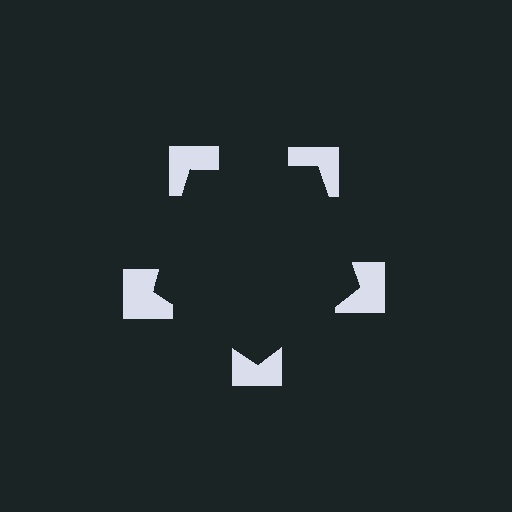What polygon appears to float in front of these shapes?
An illusory pentagon — its edges are inferred from the aligned wedge cuts in the notched squares, not physically drawn.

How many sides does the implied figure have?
5 sides.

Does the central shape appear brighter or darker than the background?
It typically appears slightly darker than the background, even though no actual brightness change is drawn.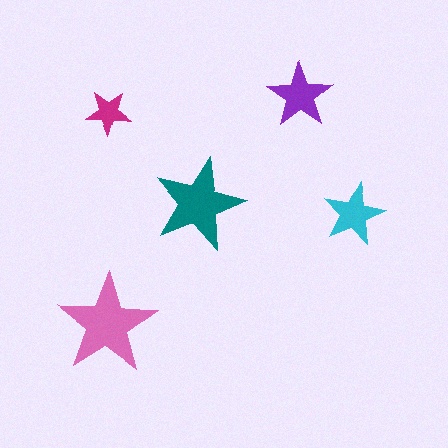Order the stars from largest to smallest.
the pink one, the teal one, the purple one, the cyan one, the magenta one.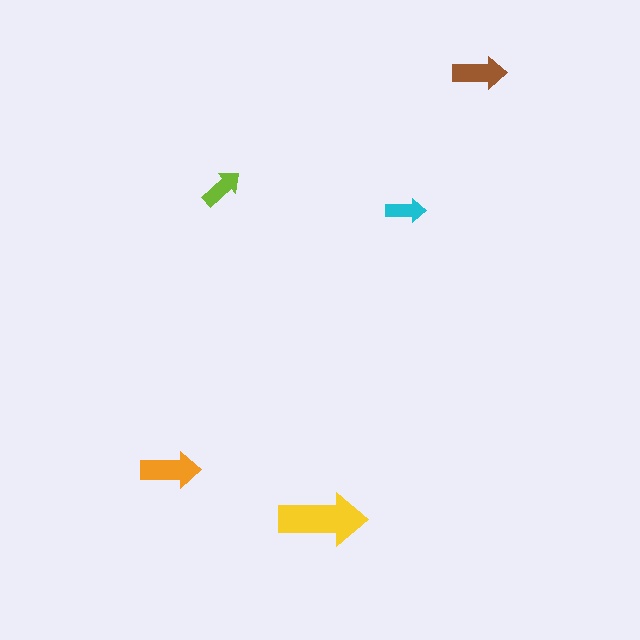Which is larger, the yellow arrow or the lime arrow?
The yellow one.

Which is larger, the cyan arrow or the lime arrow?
The lime one.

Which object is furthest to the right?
The brown arrow is rightmost.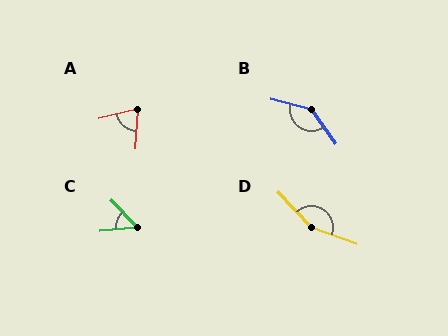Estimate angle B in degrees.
Approximately 140 degrees.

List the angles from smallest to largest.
C (51°), A (72°), B (140°), D (153°).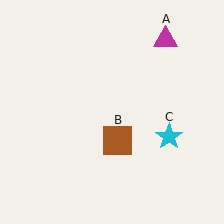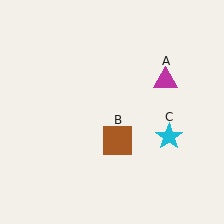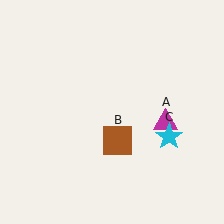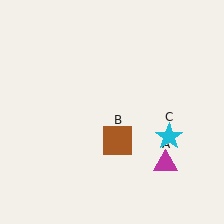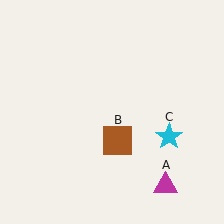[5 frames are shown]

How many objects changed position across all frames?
1 object changed position: magenta triangle (object A).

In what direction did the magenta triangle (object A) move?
The magenta triangle (object A) moved down.